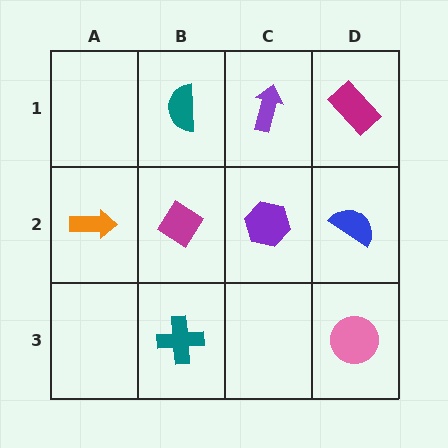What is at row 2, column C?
A purple hexagon.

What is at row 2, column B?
A magenta diamond.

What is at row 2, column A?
An orange arrow.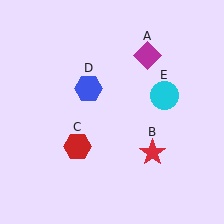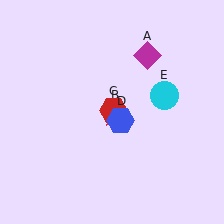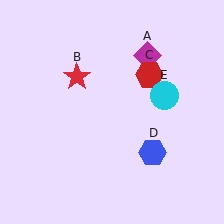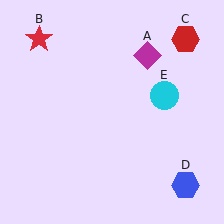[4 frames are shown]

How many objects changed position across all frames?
3 objects changed position: red star (object B), red hexagon (object C), blue hexagon (object D).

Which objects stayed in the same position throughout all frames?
Magenta diamond (object A) and cyan circle (object E) remained stationary.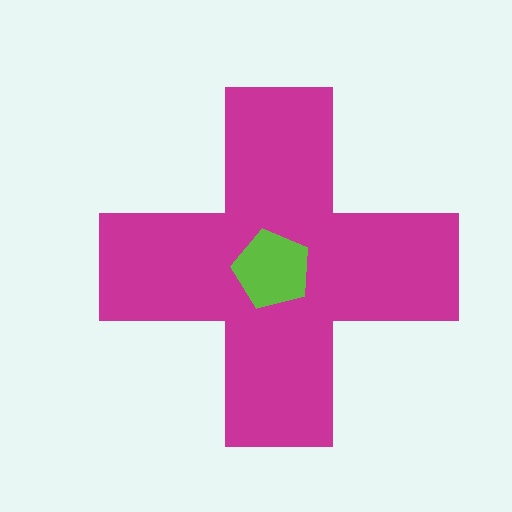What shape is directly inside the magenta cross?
The lime pentagon.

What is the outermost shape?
The magenta cross.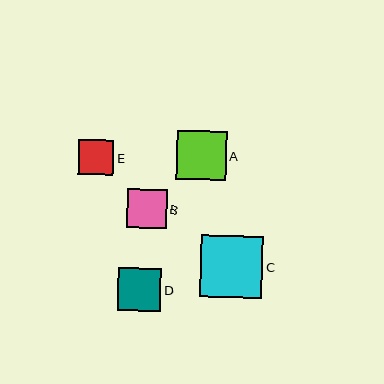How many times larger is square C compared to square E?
Square C is approximately 1.8 times the size of square E.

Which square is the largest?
Square C is the largest with a size of approximately 62 pixels.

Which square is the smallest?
Square E is the smallest with a size of approximately 35 pixels.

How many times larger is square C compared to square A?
Square C is approximately 1.3 times the size of square A.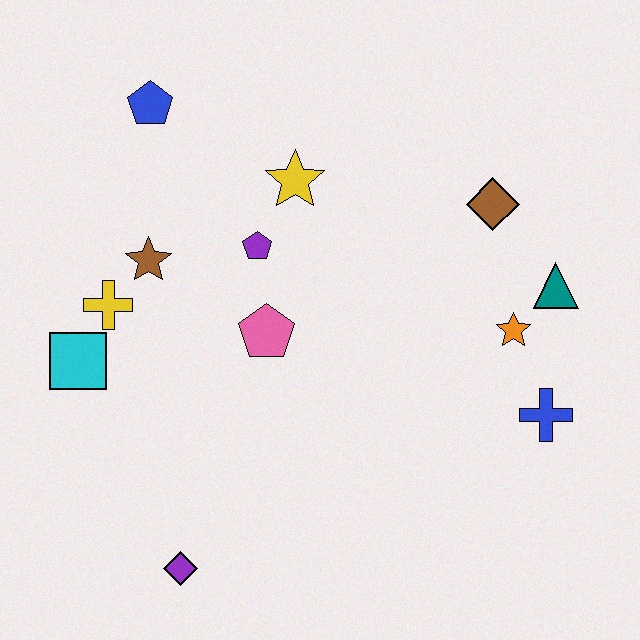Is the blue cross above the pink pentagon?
No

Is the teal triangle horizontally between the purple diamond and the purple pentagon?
No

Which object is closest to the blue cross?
The orange star is closest to the blue cross.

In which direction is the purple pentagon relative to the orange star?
The purple pentagon is to the left of the orange star.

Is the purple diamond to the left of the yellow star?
Yes